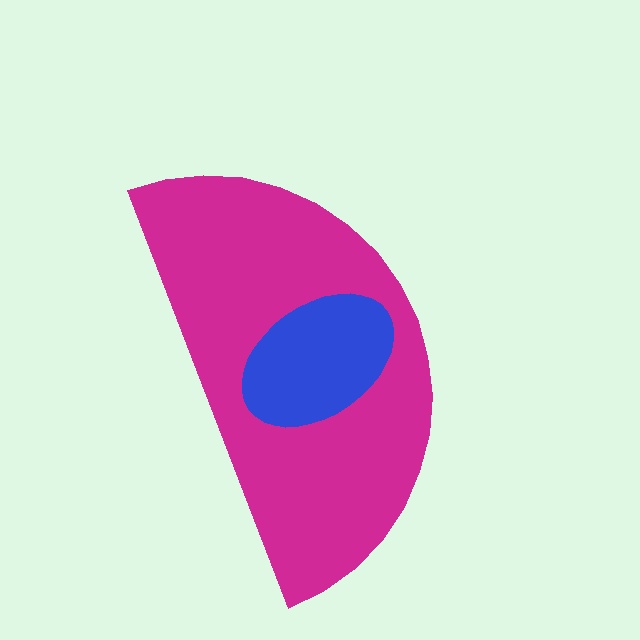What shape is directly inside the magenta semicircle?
The blue ellipse.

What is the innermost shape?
The blue ellipse.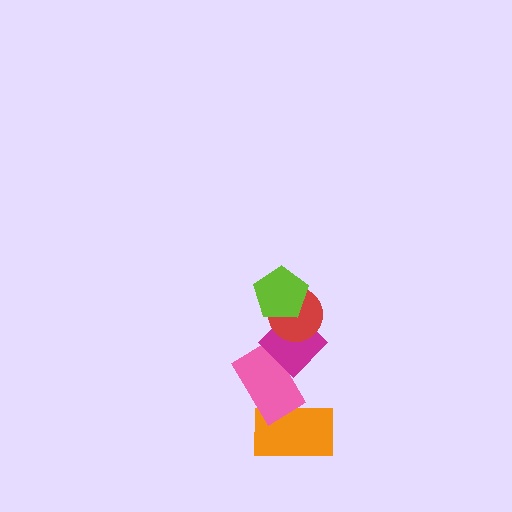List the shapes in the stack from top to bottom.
From top to bottom: the lime pentagon, the red circle, the magenta diamond, the pink rectangle, the orange rectangle.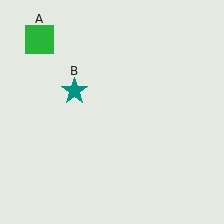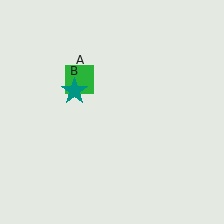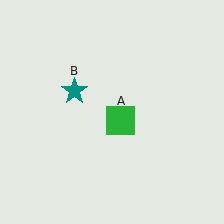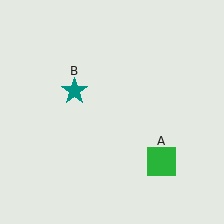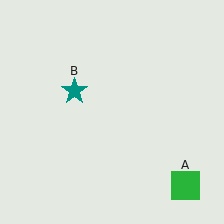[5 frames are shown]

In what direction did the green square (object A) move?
The green square (object A) moved down and to the right.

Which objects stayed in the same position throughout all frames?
Teal star (object B) remained stationary.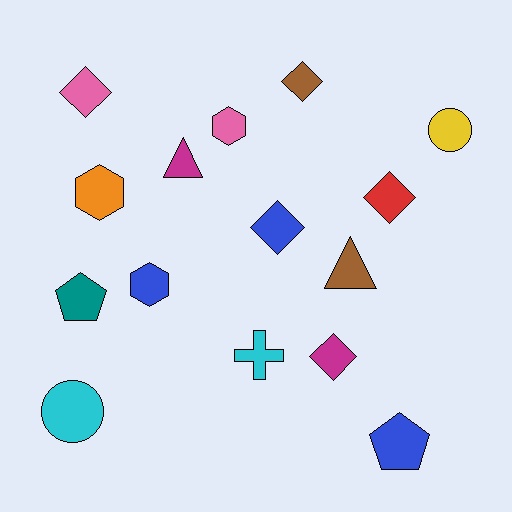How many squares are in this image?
There are no squares.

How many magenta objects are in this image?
There are 2 magenta objects.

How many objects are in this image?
There are 15 objects.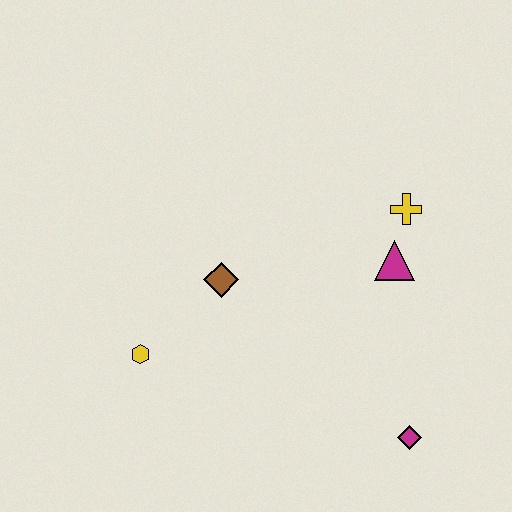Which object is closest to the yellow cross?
The magenta triangle is closest to the yellow cross.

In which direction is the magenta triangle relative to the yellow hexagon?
The magenta triangle is to the right of the yellow hexagon.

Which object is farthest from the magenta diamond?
The yellow hexagon is farthest from the magenta diamond.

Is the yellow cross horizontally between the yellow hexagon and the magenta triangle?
No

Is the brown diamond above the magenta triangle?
No